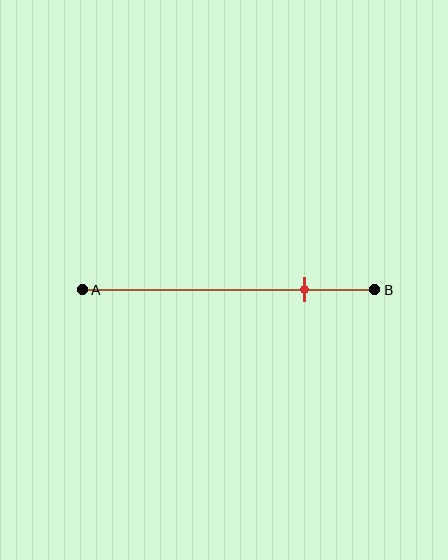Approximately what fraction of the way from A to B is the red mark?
The red mark is approximately 75% of the way from A to B.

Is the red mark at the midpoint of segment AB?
No, the mark is at about 75% from A, not at the 50% midpoint.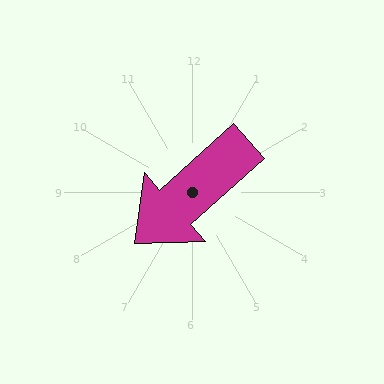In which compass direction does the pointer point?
Southwest.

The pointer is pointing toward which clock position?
Roughly 8 o'clock.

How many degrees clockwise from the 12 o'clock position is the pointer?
Approximately 228 degrees.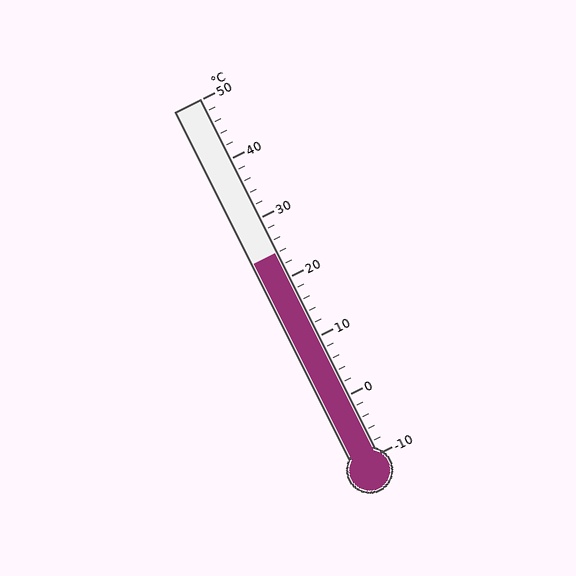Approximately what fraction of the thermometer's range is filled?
The thermometer is filled to approximately 55% of its range.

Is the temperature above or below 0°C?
The temperature is above 0°C.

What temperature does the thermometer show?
The thermometer shows approximately 24°C.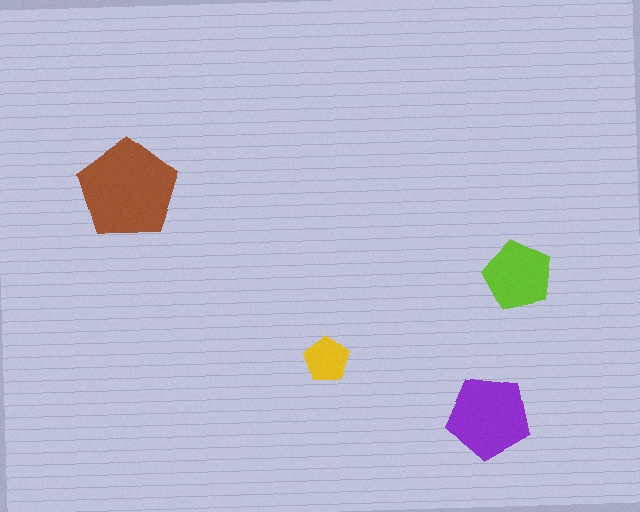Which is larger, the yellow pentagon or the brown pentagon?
The brown one.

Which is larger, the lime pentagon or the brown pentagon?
The brown one.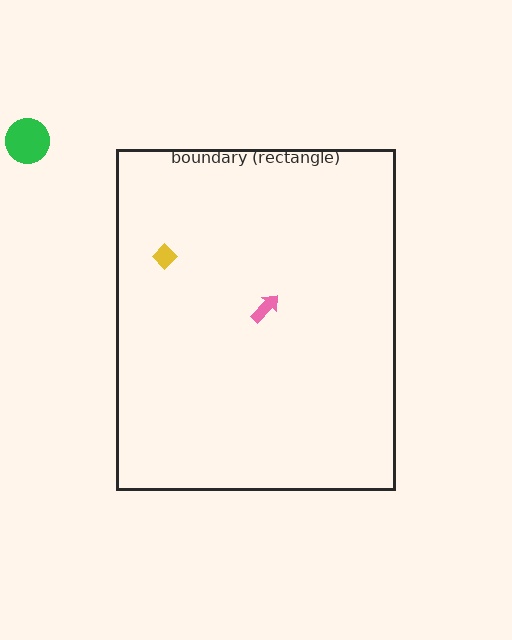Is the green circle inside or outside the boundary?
Outside.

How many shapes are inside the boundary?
2 inside, 1 outside.